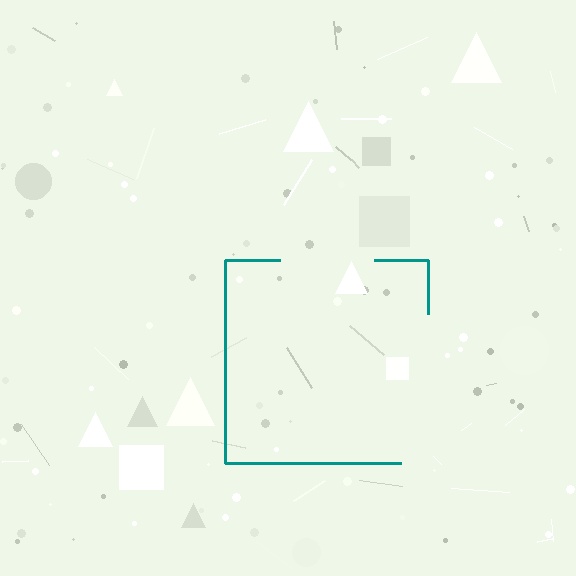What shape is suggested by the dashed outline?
The dashed outline suggests a square.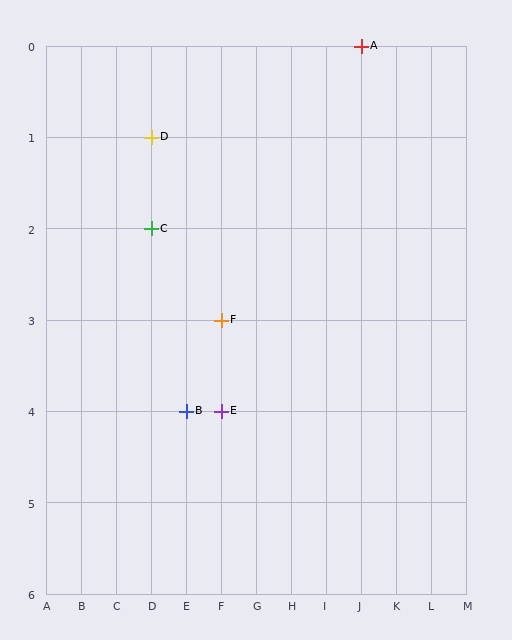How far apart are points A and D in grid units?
Points A and D are 6 columns and 1 row apart (about 6.1 grid units diagonally).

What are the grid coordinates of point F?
Point F is at grid coordinates (F, 3).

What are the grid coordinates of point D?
Point D is at grid coordinates (D, 1).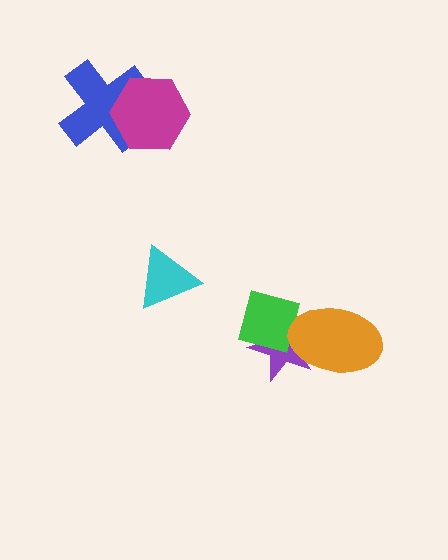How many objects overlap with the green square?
1 object overlaps with the green square.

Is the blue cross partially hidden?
Yes, it is partially covered by another shape.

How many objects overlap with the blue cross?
1 object overlaps with the blue cross.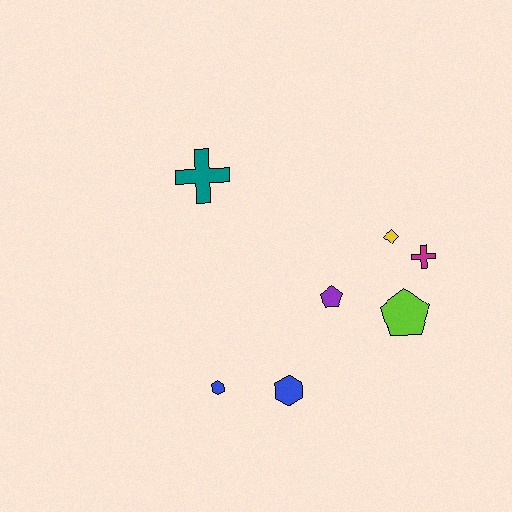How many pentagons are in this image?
There are 2 pentagons.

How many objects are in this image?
There are 7 objects.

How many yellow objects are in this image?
There is 1 yellow object.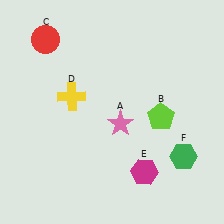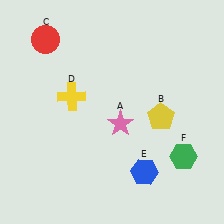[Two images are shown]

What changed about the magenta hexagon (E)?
In Image 1, E is magenta. In Image 2, it changed to blue.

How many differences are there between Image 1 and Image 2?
There are 2 differences between the two images.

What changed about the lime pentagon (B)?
In Image 1, B is lime. In Image 2, it changed to yellow.